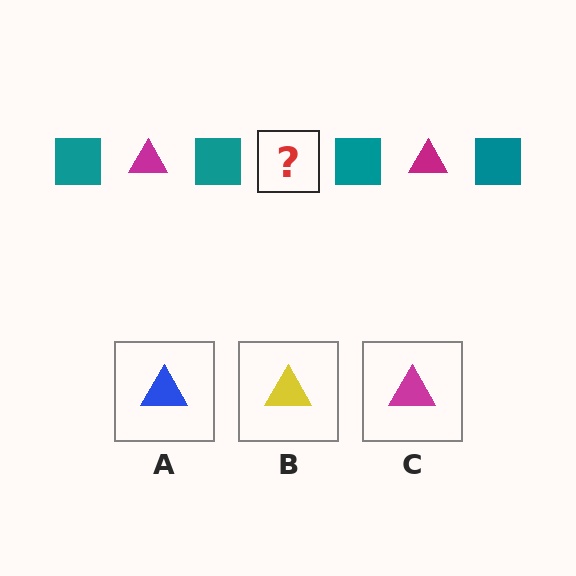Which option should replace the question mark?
Option C.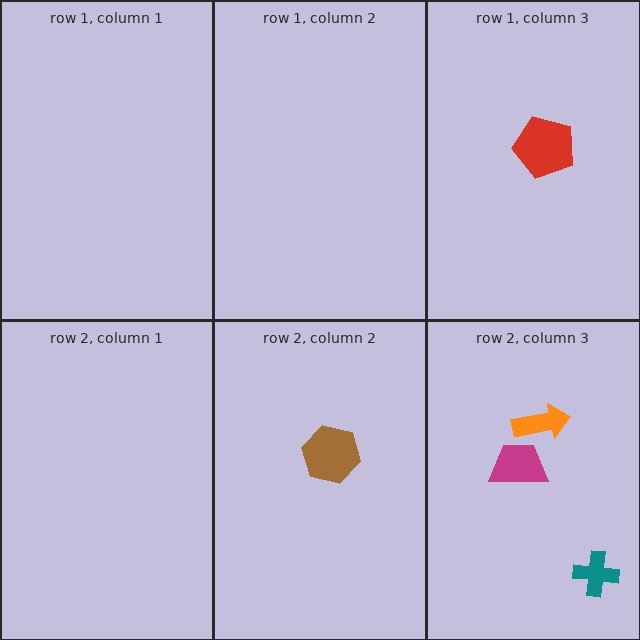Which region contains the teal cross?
The row 2, column 3 region.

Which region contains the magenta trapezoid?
The row 2, column 3 region.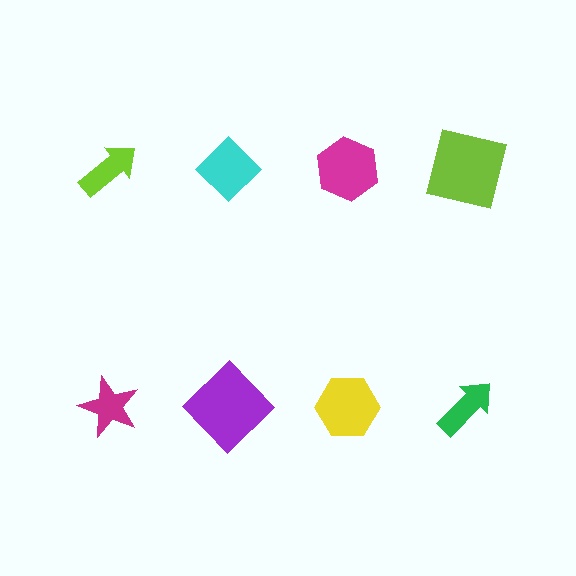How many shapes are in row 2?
4 shapes.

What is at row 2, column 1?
A magenta star.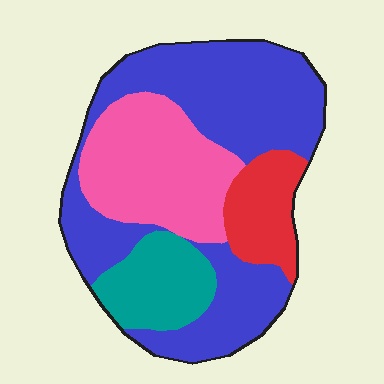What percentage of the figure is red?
Red takes up about one eighth (1/8) of the figure.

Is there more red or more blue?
Blue.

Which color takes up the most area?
Blue, at roughly 50%.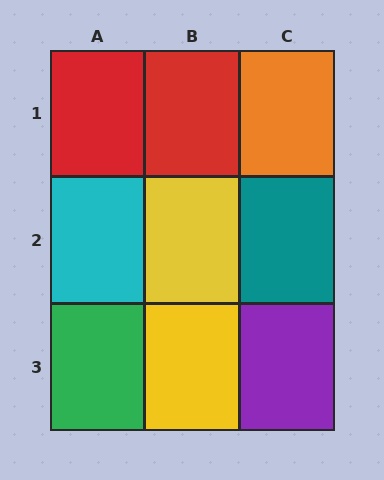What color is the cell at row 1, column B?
Red.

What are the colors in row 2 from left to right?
Cyan, yellow, teal.